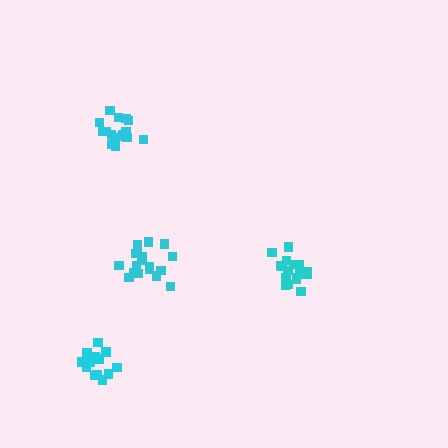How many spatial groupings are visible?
There are 4 spatial groupings.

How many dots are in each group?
Group 1: 17 dots, Group 2: 17 dots, Group 3: 19 dots, Group 4: 15 dots (68 total).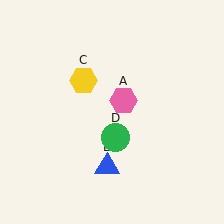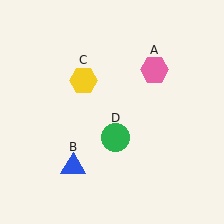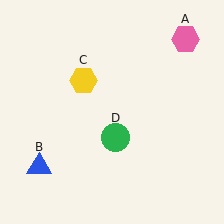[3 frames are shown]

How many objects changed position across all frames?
2 objects changed position: pink hexagon (object A), blue triangle (object B).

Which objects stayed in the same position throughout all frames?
Yellow hexagon (object C) and green circle (object D) remained stationary.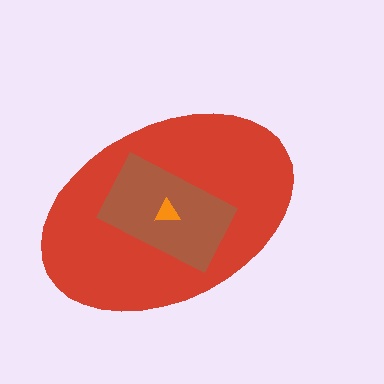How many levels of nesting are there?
3.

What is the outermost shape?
The red ellipse.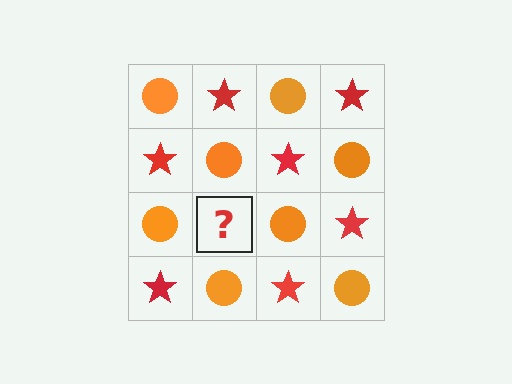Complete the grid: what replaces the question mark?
The question mark should be replaced with a red star.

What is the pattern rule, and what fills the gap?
The rule is that it alternates orange circle and red star in a checkerboard pattern. The gap should be filled with a red star.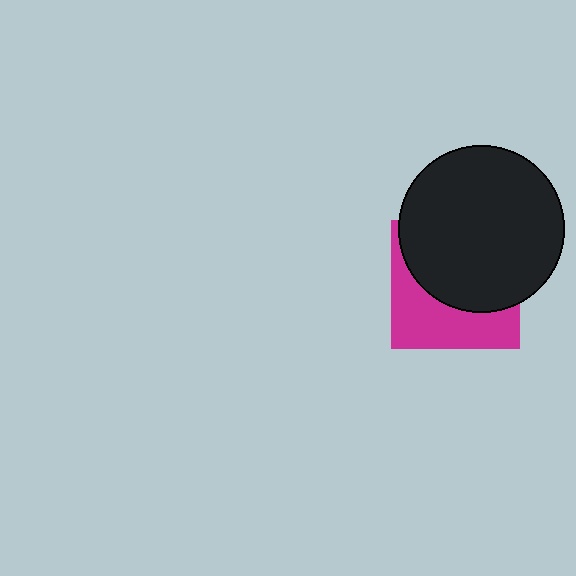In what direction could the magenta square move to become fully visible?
The magenta square could move down. That would shift it out from behind the black circle entirely.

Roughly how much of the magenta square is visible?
A small part of it is visible (roughly 41%).